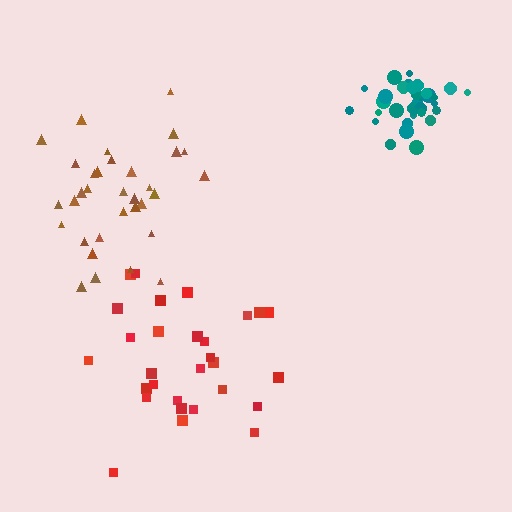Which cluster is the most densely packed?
Teal.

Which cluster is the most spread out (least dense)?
Red.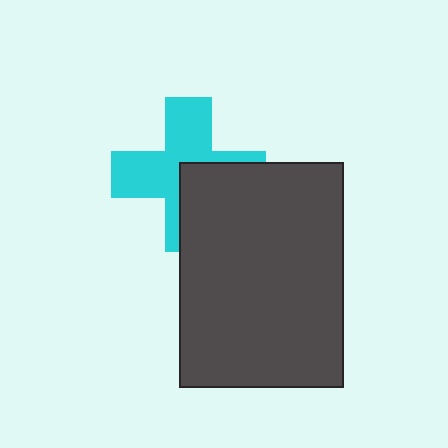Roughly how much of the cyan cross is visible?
About half of it is visible (roughly 60%).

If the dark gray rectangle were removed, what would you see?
You would see the complete cyan cross.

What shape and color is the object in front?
The object in front is a dark gray rectangle.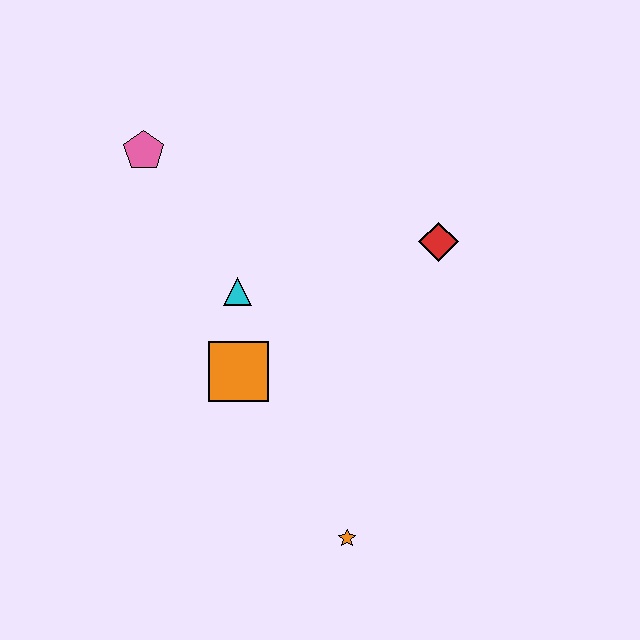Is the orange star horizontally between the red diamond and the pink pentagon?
Yes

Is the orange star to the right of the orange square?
Yes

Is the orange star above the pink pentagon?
No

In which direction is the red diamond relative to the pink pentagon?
The red diamond is to the right of the pink pentagon.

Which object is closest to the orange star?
The orange square is closest to the orange star.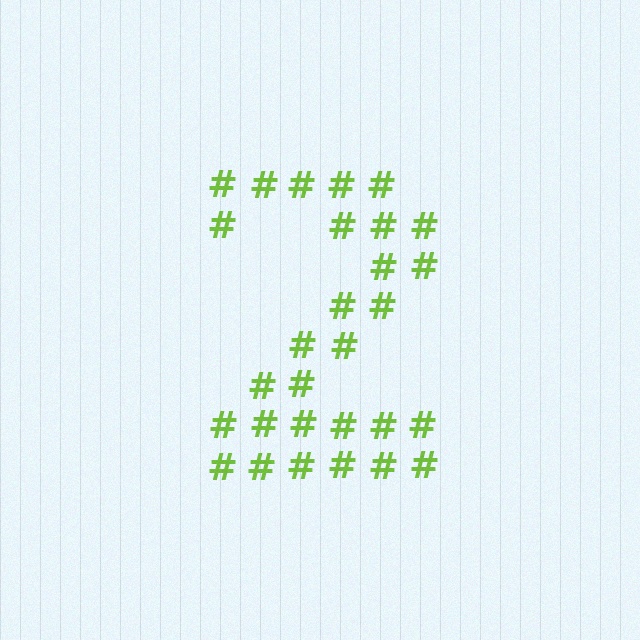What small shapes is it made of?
It is made of small hash symbols.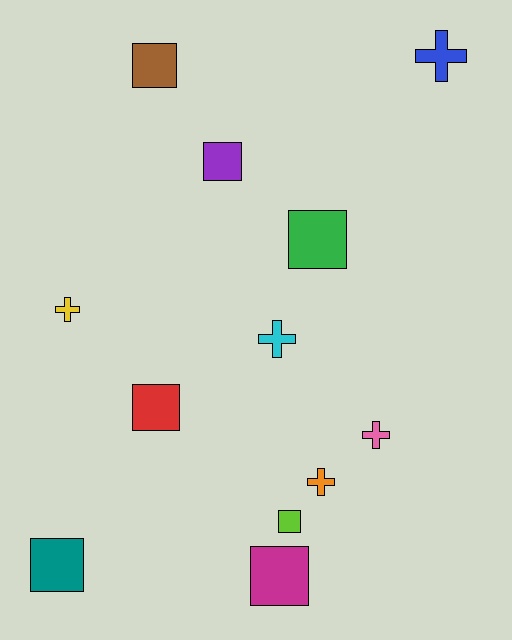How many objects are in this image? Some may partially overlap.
There are 12 objects.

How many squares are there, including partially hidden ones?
There are 7 squares.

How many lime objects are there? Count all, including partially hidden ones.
There is 1 lime object.